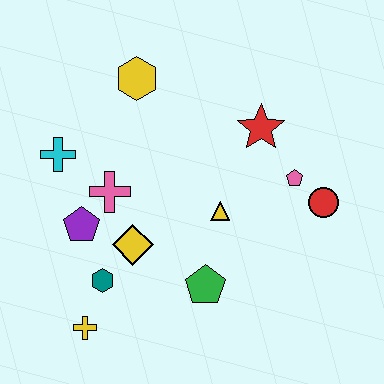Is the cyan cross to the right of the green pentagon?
No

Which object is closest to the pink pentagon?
The red circle is closest to the pink pentagon.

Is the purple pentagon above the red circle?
No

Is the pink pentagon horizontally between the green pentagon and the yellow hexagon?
No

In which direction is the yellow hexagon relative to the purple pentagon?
The yellow hexagon is above the purple pentagon.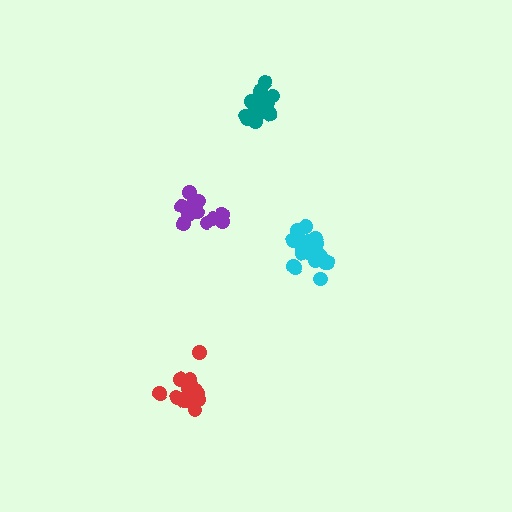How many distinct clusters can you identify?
There are 4 distinct clusters.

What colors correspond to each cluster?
The clusters are colored: teal, cyan, red, purple.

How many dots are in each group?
Group 1: 17 dots, Group 2: 19 dots, Group 3: 17 dots, Group 4: 13 dots (66 total).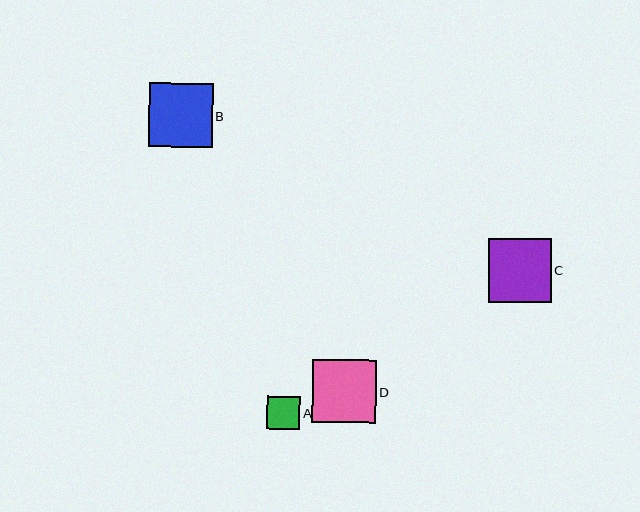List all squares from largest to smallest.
From largest to smallest: B, C, D, A.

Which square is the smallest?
Square A is the smallest with a size of approximately 33 pixels.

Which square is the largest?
Square B is the largest with a size of approximately 64 pixels.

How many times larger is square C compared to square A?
Square C is approximately 1.9 times the size of square A.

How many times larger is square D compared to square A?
Square D is approximately 1.9 times the size of square A.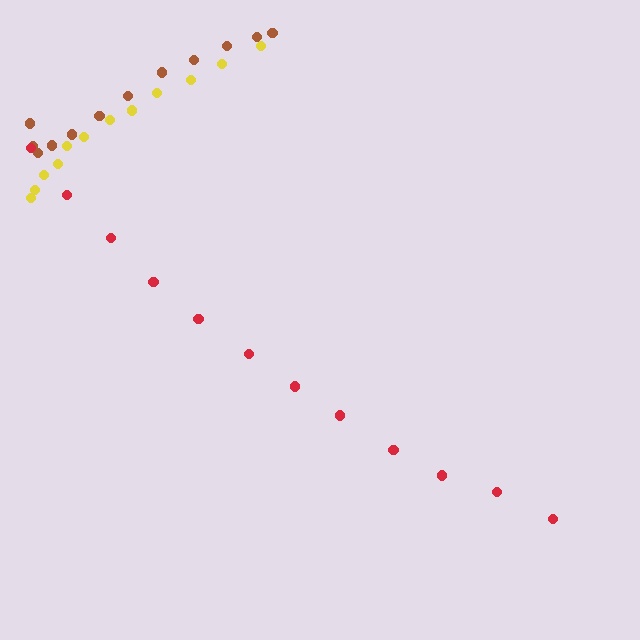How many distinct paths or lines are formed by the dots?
There are 3 distinct paths.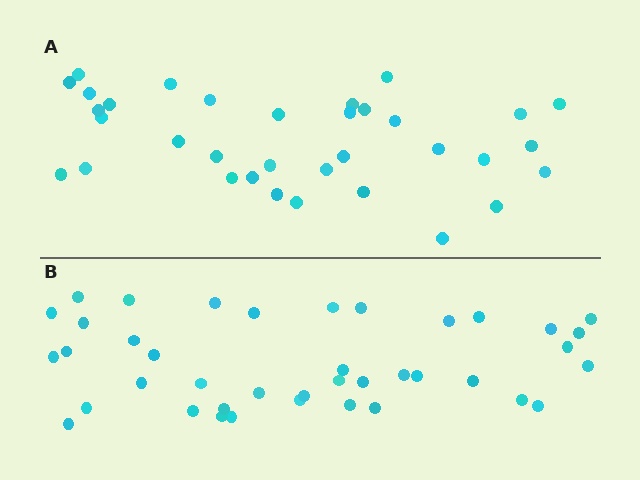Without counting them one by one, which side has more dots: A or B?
Region B (the bottom region) has more dots.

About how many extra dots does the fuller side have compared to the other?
Region B has about 6 more dots than region A.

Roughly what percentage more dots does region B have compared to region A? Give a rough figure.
About 20% more.